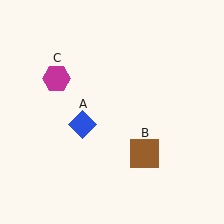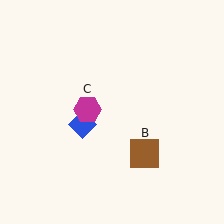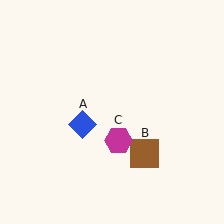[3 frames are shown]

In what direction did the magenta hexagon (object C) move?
The magenta hexagon (object C) moved down and to the right.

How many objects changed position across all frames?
1 object changed position: magenta hexagon (object C).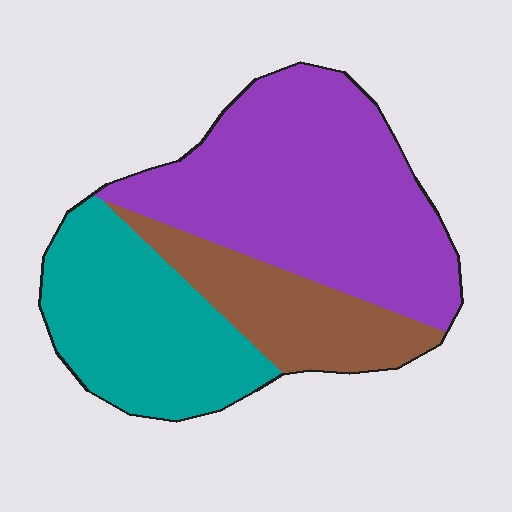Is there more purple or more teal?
Purple.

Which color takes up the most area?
Purple, at roughly 50%.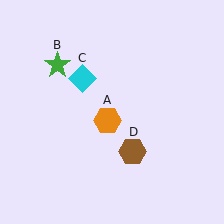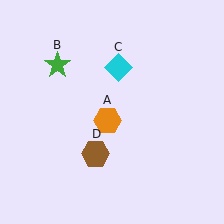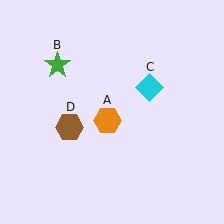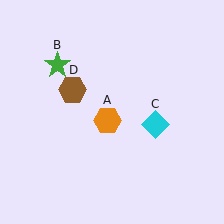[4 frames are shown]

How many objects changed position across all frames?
2 objects changed position: cyan diamond (object C), brown hexagon (object D).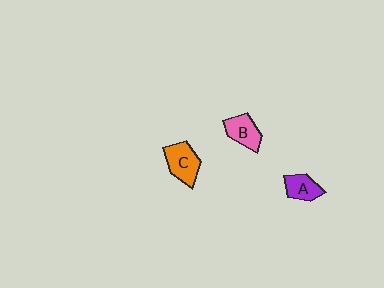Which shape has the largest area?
Shape C (orange).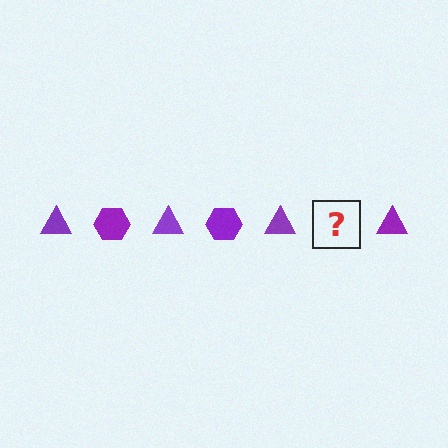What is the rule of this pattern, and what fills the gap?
The rule is that the pattern cycles through triangle, hexagon shapes in purple. The gap should be filled with a purple hexagon.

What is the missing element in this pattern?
The missing element is a purple hexagon.